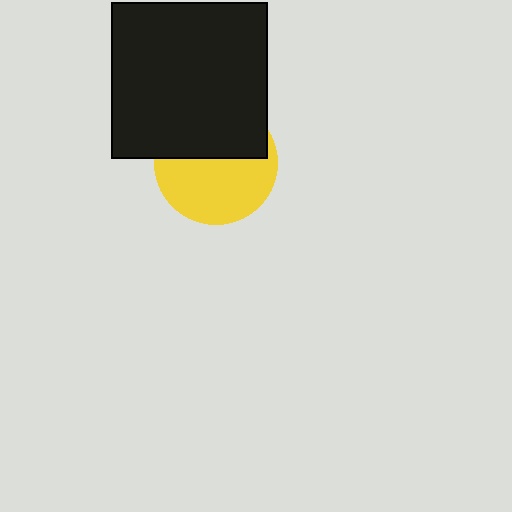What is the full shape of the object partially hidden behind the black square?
The partially hidden object is a yellow circle.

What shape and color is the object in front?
The object in front is a black square.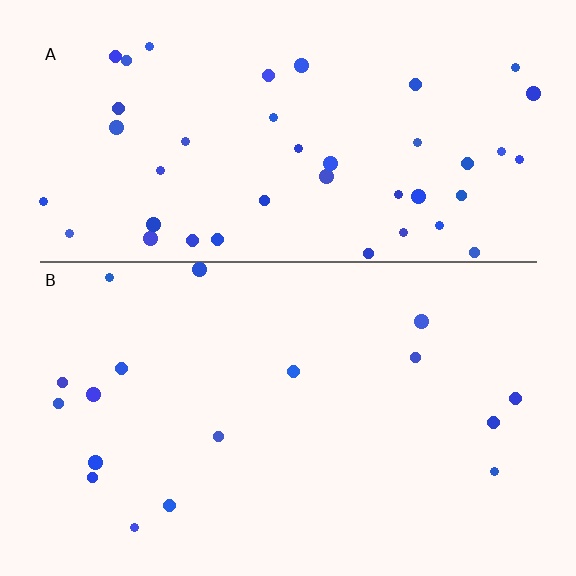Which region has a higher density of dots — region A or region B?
A (the top).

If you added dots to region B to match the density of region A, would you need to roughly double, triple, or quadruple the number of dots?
Approximately double.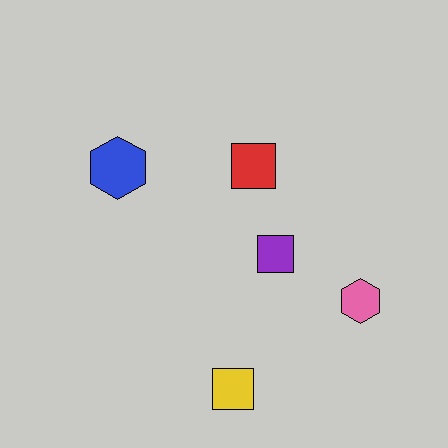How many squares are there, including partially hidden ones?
There are 3 squares.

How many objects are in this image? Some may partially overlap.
There are 5 objects.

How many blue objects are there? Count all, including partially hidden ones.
There is 1 blue object.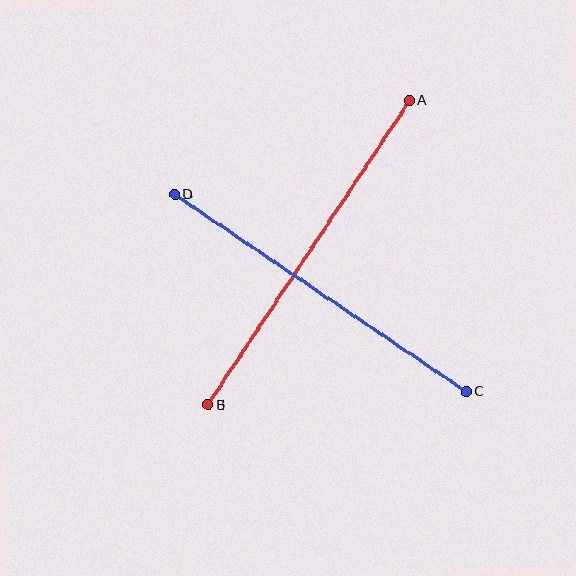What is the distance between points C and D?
The distance is approximately 352 pixels.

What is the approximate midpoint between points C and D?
The midpoint is at approximately (320, 293) pixels.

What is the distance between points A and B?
The distance is approximately 365 pixels.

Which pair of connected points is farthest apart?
Points A and B are farthest apart.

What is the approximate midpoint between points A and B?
The midpoint is at approximately (309, 253) pixels.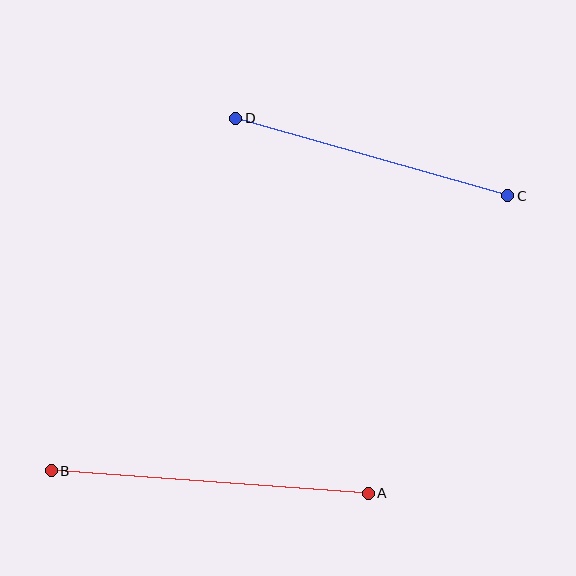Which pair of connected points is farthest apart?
Points A and B are farthest apart.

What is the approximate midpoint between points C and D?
The midpoint is at approximately (372, 157) pixels.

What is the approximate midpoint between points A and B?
The midpoint is at approximately (210, 482) pixels.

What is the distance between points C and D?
The distance is approximately 283 pixels.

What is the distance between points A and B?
The distance is approximately 318 pixels.